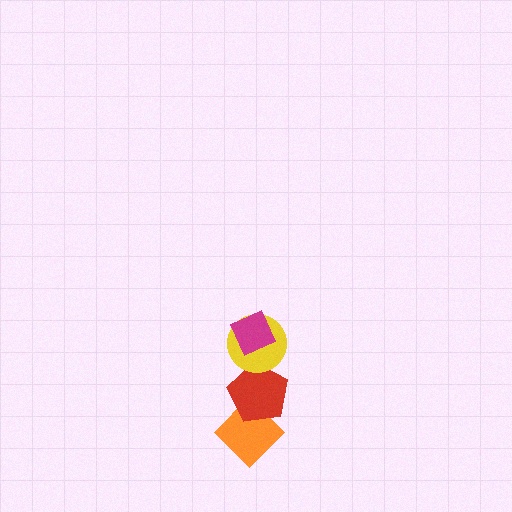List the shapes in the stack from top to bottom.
From top to bottom: the magenta diamond, the yellow circle, the red pentagon, the orange diamond.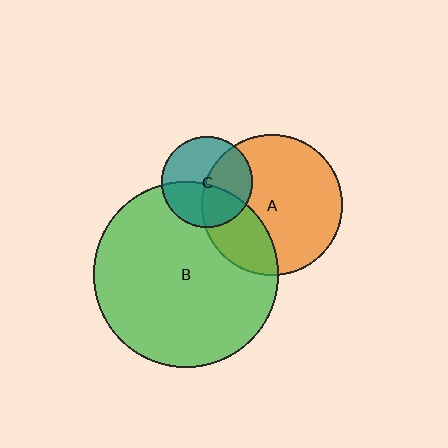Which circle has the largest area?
Circle B (green).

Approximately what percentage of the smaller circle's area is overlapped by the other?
Approximately 25%.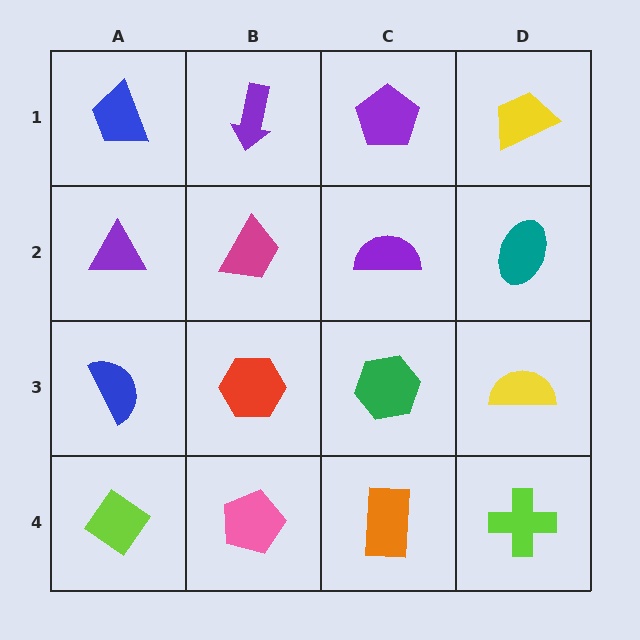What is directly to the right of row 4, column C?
A lime cross.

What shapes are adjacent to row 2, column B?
A purple arrow (row 1, column B), a red hexagon (row 3, column B), a purple triangle (row 2, column A), a purple semicircle (row 2, column C).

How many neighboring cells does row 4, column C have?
3.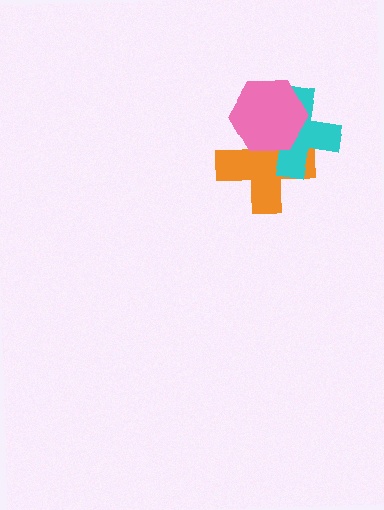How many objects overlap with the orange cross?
2 objects overlap with the orange cross.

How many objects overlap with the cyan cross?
2 objects overlap with the cyan cross.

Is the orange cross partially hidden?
Yes, it is partially covered by another shape.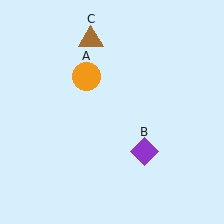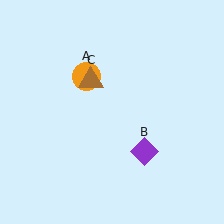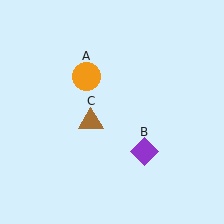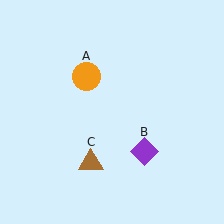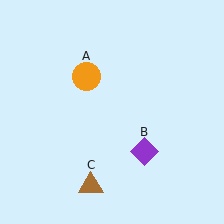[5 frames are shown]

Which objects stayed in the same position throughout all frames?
Orange circle (object A) and purple diamond (object B) remained stationary.